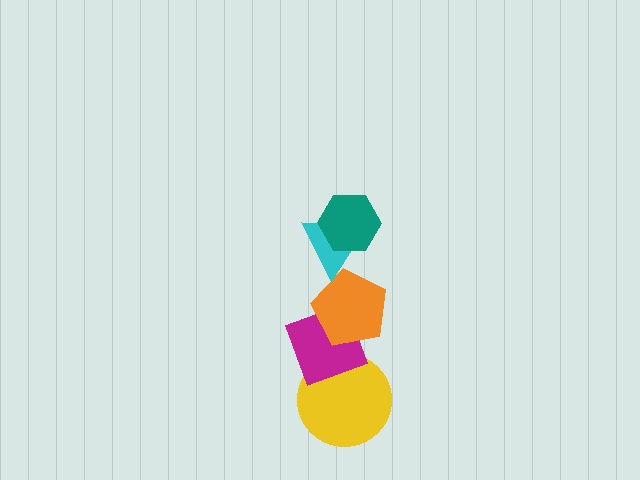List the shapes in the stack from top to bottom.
From top to bottom: the teal hexagon, the cyan triangle, the orange pentagon, the magenta diamond, the yellow circle.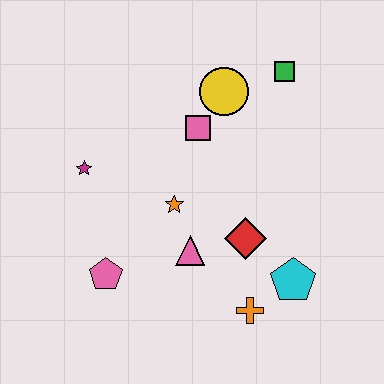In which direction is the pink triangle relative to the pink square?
The pink triangle is below the pink square.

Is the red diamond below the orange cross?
No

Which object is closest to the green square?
The yellow circle is closest to the green square.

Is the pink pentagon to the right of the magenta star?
Yes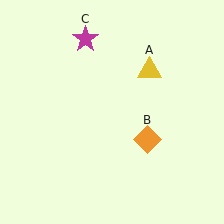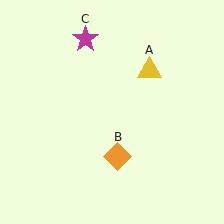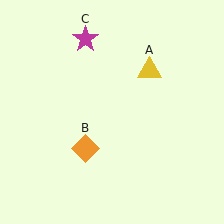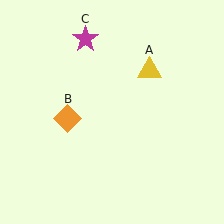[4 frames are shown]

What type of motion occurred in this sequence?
The orange diamond (object B) rotated clockwise around the center of the scene.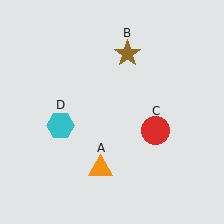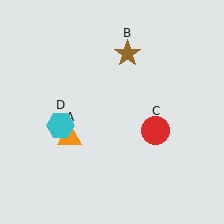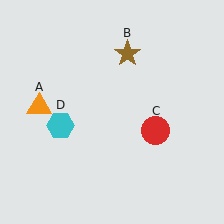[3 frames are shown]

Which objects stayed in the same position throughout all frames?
Brown star (object B) and red circle (object C) and cyan hexagon (object D) remained stationary.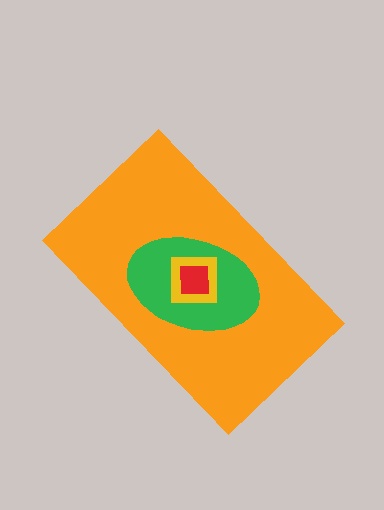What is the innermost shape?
The red square.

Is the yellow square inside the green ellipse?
Yes.